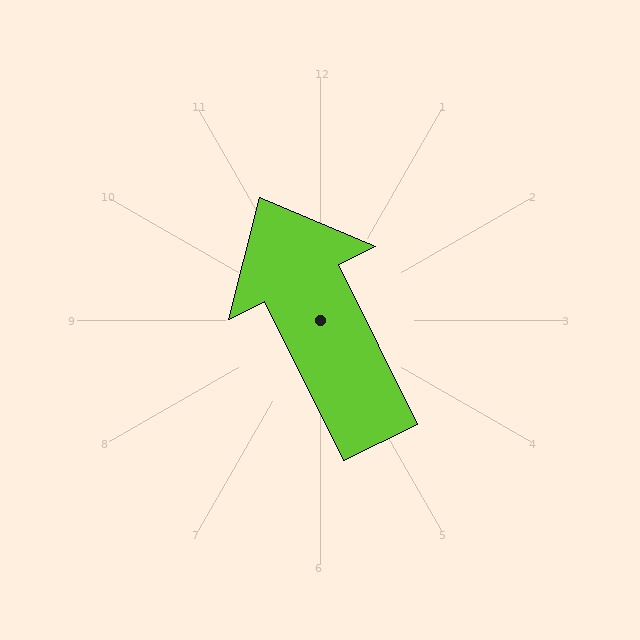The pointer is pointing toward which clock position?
Roughly 11 o'clock.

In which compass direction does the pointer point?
Northwest.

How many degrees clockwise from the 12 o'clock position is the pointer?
Approximately 334 degrees.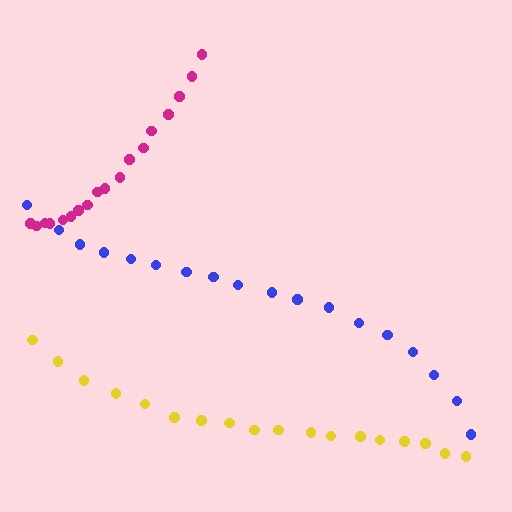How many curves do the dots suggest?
There are 3 distinct paths.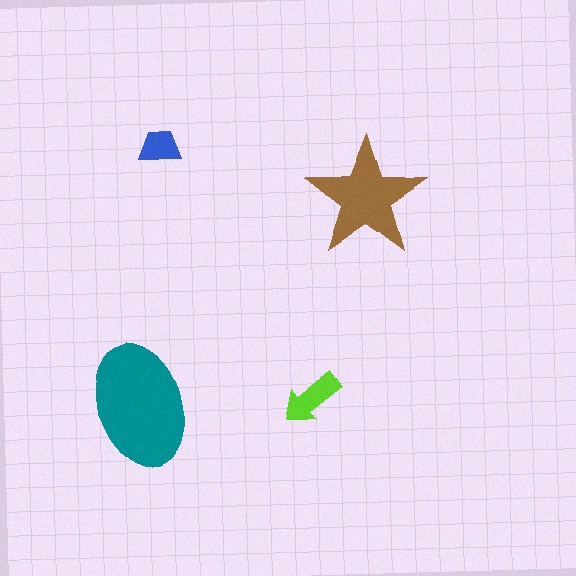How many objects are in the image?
There are 4 objects in the image.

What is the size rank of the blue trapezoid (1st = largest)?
4th.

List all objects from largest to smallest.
The teal ellipse, the brown star, the lime arrow, the blue trapezoid.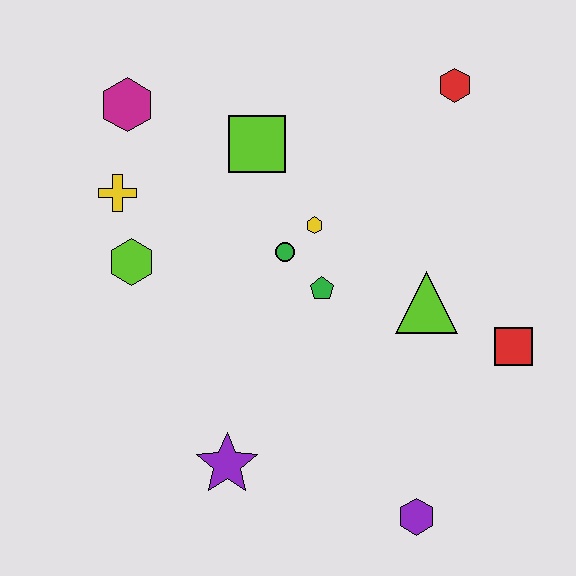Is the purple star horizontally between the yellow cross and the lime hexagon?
No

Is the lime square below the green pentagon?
No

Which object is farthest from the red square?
The magenta hexagon is farthest from the red square.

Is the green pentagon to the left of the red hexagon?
Yes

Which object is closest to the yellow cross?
The lime hexagon is closest to the yellow cross.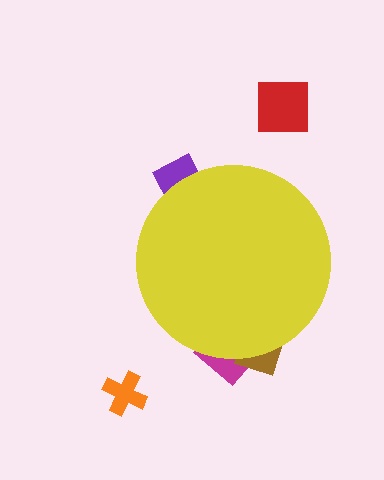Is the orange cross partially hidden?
No, the orange cross is fully visible.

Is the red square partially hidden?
No, the red square is fully visible.